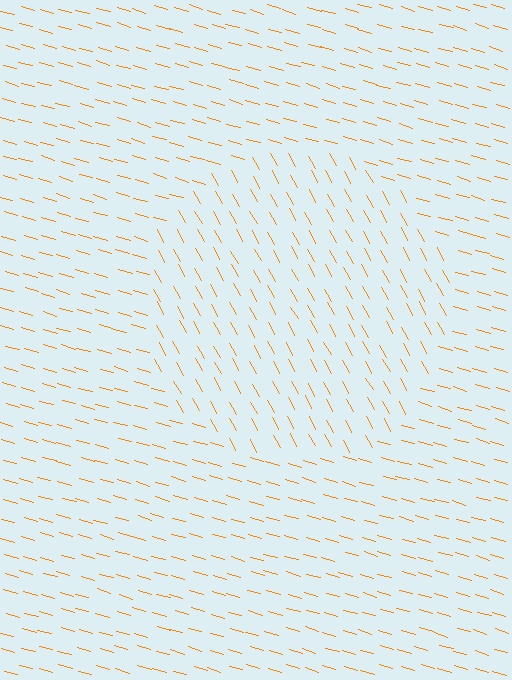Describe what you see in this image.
The image is filled with small orange line segments. A circle region in the image has lines oriented differently from the surrounding lines, creating a visible texture boundary.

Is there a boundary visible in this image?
Yes, there is a texture boundary formed by a change in line orientation.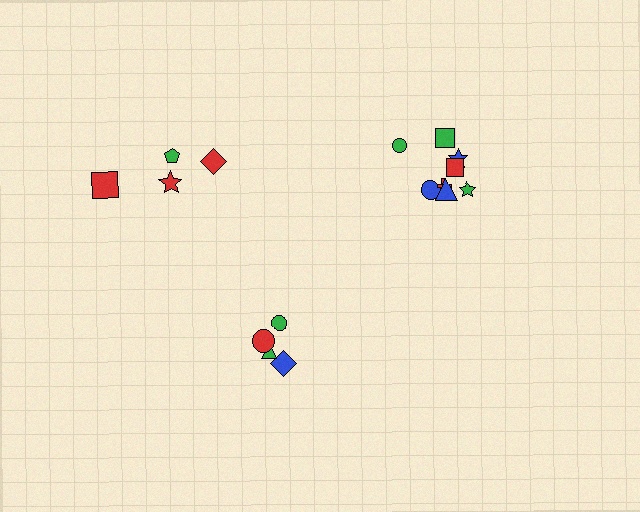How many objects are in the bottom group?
There are 4 objects.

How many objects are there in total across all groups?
There are 16 objects.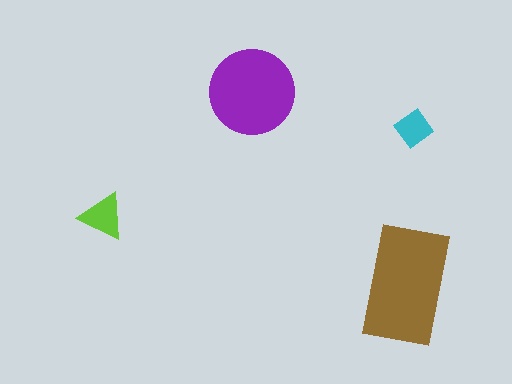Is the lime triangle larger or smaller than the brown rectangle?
Smaller.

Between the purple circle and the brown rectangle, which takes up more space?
The brown rectangle.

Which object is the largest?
The brown rectangle.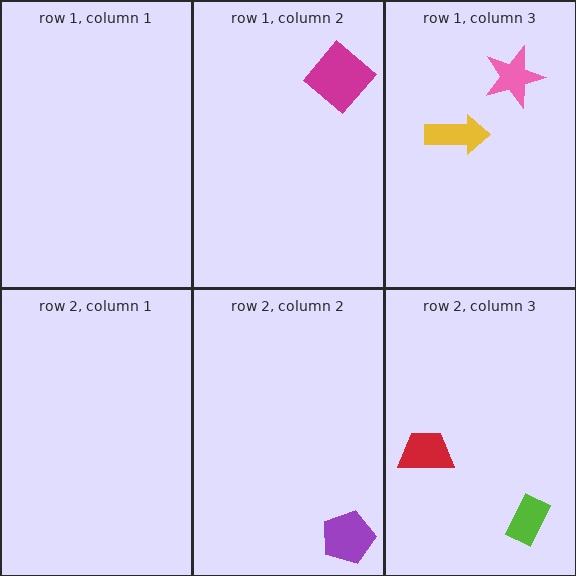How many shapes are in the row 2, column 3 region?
2.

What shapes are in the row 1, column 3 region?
The yellow arrow, the pink star.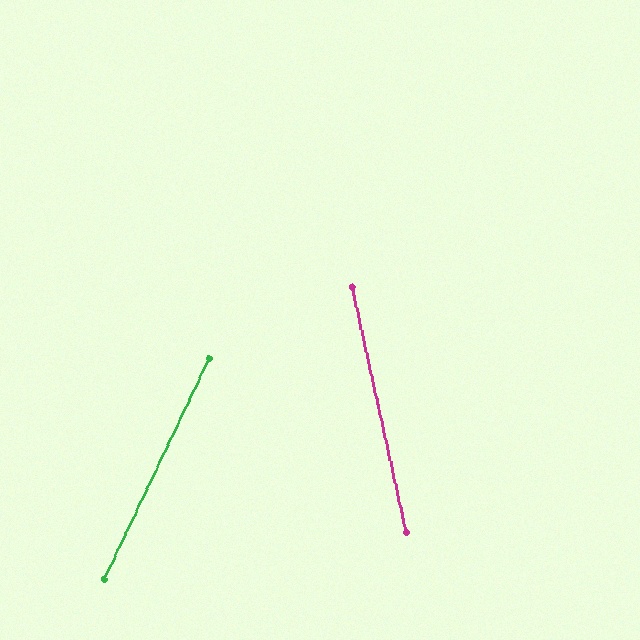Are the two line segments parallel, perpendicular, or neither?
Neither parallel nor perpendicular — they differ by about 38°.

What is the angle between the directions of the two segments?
Approximately 38 degrees.